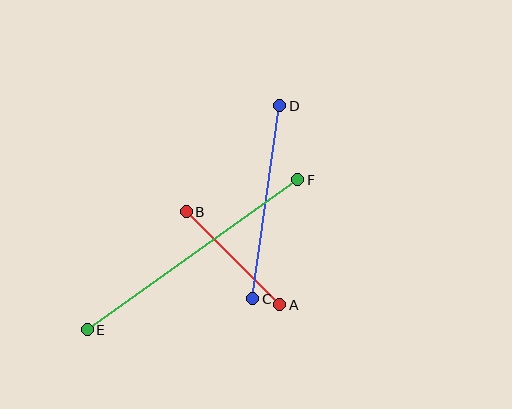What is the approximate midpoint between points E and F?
The midpoint is at approximately (192, 255) pixels.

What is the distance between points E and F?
The distance is approximately 258 pixels.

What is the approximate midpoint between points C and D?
The midpoint is at approximately (266, 202) pixels.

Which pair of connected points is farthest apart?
Points E and F are farthest apart.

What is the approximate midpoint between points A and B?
The midpoint is at approximately (233, 258) pixels.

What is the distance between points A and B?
The distance is approximately 132 pixels.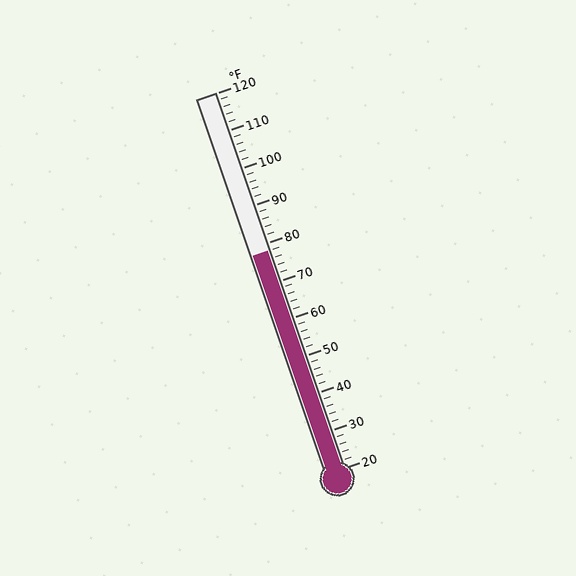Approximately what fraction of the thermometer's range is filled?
The thermometer is filled to approximately 60% of its range.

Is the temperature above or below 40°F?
The temperature is above 40°F.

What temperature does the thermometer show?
The thermometer shows approximately 78°F.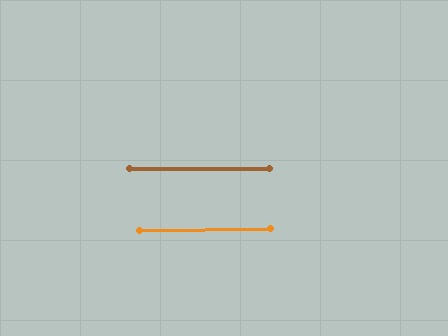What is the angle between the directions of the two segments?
Approximately 1 degree.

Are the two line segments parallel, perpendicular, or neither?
Parallel — their directions differ by only 1.1°.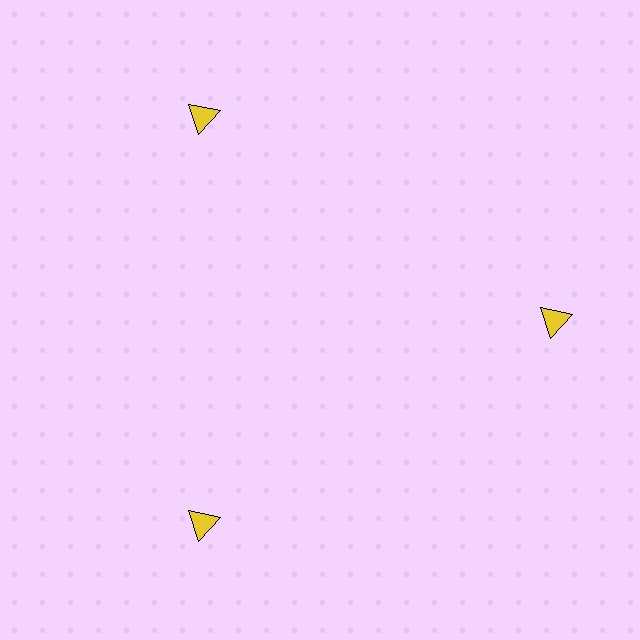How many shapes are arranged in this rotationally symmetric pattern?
There are 3 shapes, arranged in 3 groups of 1.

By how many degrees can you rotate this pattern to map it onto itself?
The pattern maps onto itself every 120 degrees of rotation.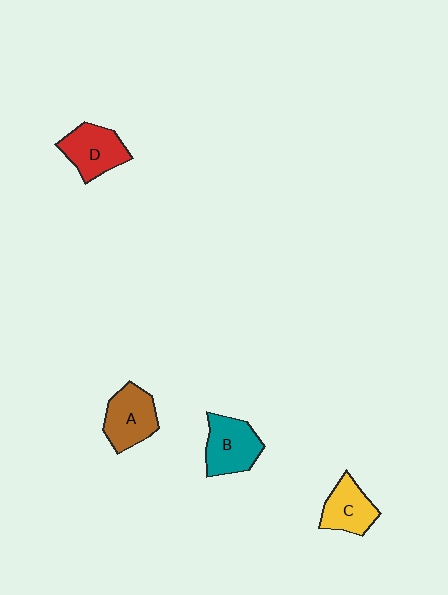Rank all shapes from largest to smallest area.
From largest to smallest: B (teal), A (brown), D (red), C (yellow).